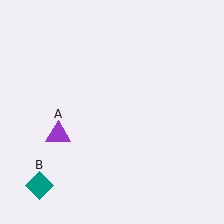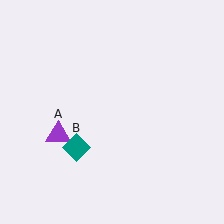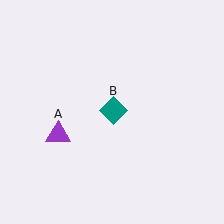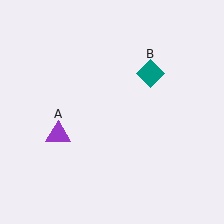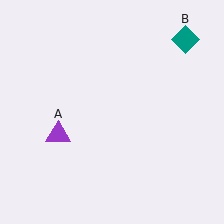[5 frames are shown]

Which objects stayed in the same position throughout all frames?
Purple triangle (object A) remained stationary.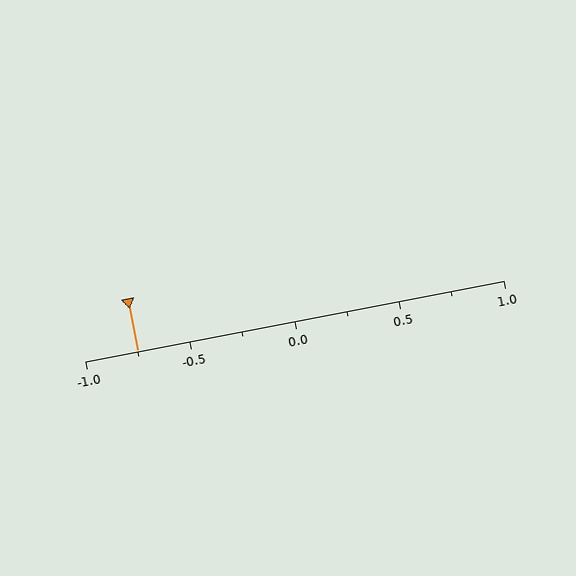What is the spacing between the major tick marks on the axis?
The major ticks are spaced 0.5 apart.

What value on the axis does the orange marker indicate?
The marker indicates approximately -0.75.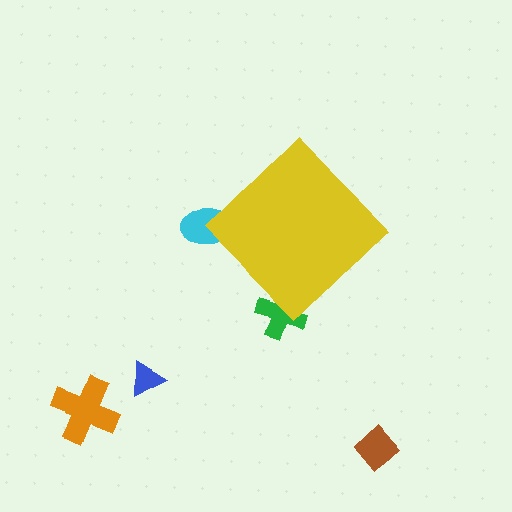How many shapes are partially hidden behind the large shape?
2 shapes are partially hidden.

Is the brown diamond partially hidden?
No, the brown diamond is fully visible.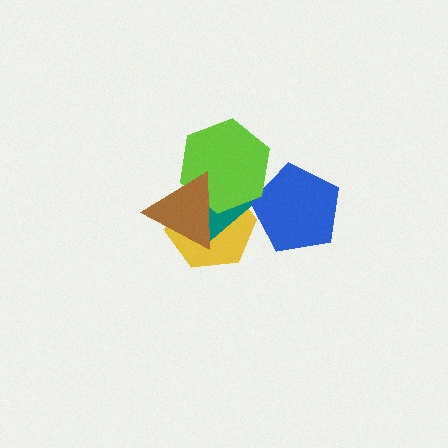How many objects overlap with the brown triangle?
3 objects overlap with the brown triangle.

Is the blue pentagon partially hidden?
Yes, it is partially covered by another shape.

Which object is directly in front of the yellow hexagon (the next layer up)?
The teal triangle is directly in front of the yellow hexagon.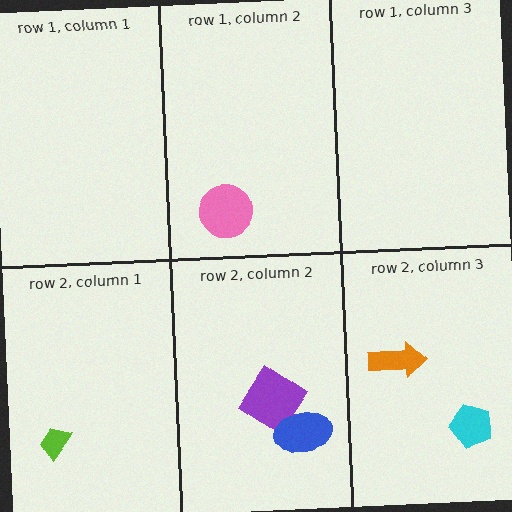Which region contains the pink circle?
The row 1, column 2 region.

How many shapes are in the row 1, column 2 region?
1.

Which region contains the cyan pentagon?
The row 2, column 3 region.